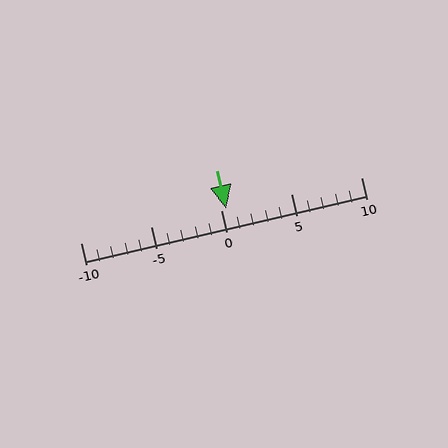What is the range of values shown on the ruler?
The ruler shows values from -10 to 10.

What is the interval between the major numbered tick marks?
The major tick marks are spaced 5 units apart.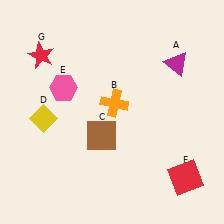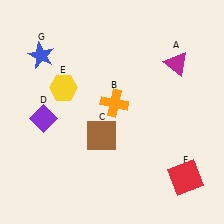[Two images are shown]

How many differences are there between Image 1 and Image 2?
There are 3 differences between the two images.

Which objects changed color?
D changed from yellow to purple. E changed from pink to yellow. G changed from red to blue.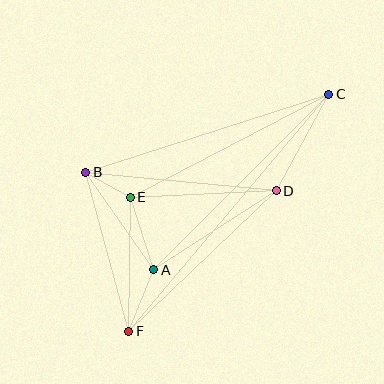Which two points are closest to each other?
Points B and E are closest to each other.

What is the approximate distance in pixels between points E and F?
The distance between E and F is approximately 134 pixels.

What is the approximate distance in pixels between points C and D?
The distance between C and D is approximately 110 pixels.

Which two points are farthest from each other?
Points C and F are farthest from each other.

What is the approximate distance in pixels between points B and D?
The distance between B and D is approximately 191 pixels.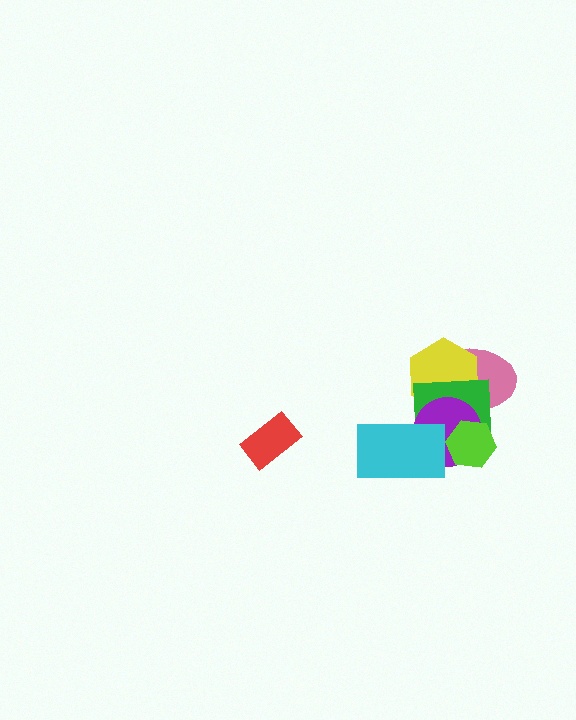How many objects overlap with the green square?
5 objects overlap with the green square.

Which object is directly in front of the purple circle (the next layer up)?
The cyan rectangle is directly in front of the purple circle.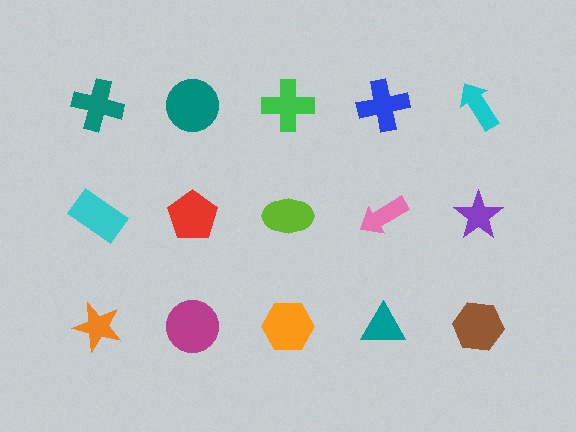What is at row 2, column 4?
A pink arrow.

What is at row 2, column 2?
A red pentagon.